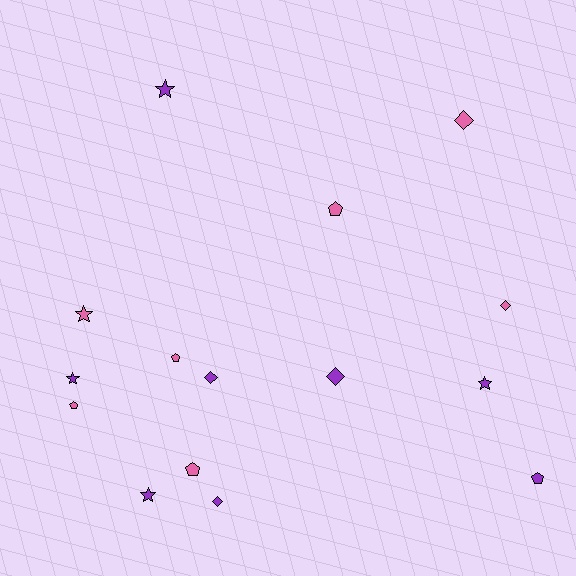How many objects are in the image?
There are 15 objects.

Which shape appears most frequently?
Star, with 5 objects.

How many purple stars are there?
There are 4 purple stars.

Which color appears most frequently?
Purple, with 8 objects.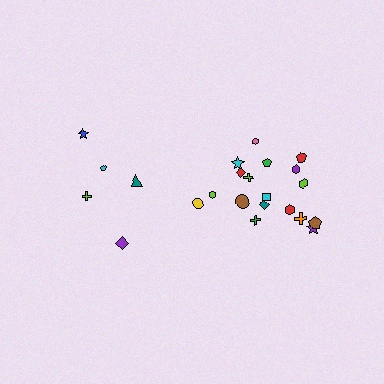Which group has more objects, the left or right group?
The right group.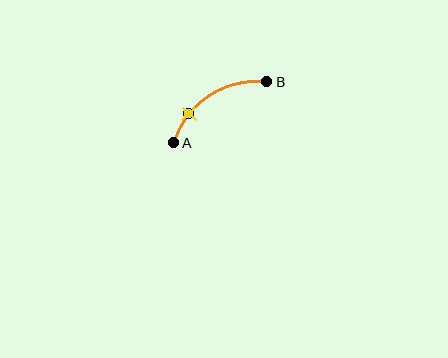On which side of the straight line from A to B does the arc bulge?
The arc bulges above the straight line connecting A and B.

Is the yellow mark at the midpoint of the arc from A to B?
No. The yellow mark lies on the arc but is closer to endpoint A. The arc midpoint would be at the point on the curve equidistant along the arc from both A and B.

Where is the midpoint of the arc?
The arc midpoint is the point on the curve farthest from the straight line joining A and B. It sits above that line.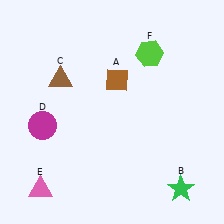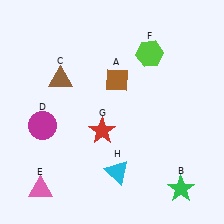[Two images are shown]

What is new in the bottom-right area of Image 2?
A cyan triangle (H) was added in the bottom-right area of Image 2.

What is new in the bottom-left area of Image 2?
A red star (G) was added in the bottom-left area of Image 2.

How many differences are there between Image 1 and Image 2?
There are 2 differences between the two images.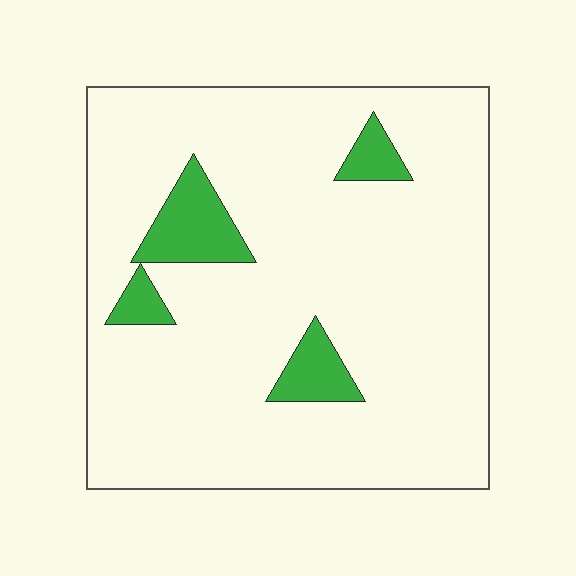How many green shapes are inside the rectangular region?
4.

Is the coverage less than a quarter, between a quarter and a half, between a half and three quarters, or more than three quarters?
Less than a quarter.